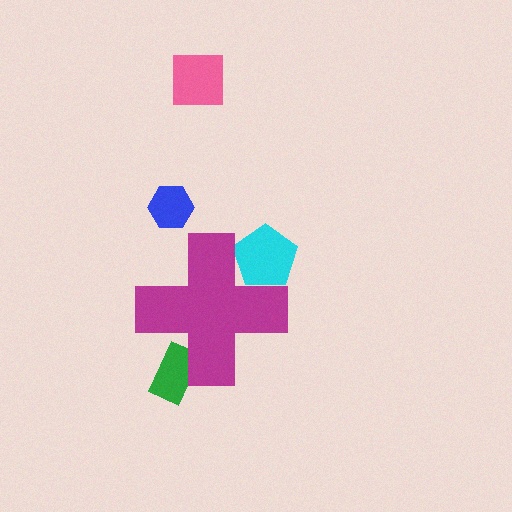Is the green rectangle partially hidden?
Yes, the green rectangle is partially hidden behind the magenta cross.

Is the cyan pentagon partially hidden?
Yes, the cyan pentagon is partially hidden behind the magenta cross.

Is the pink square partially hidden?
No, the pink square is fully visible.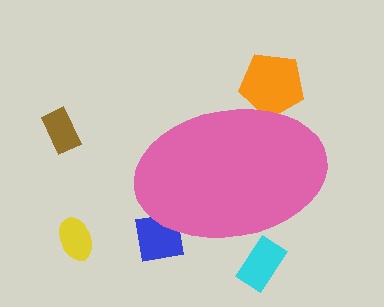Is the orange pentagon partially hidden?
Yes, the orange pentagon is partially hidden behind the pink ellipse.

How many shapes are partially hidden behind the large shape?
3 shapes are partially hidden.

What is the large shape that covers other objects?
A pink ellipse.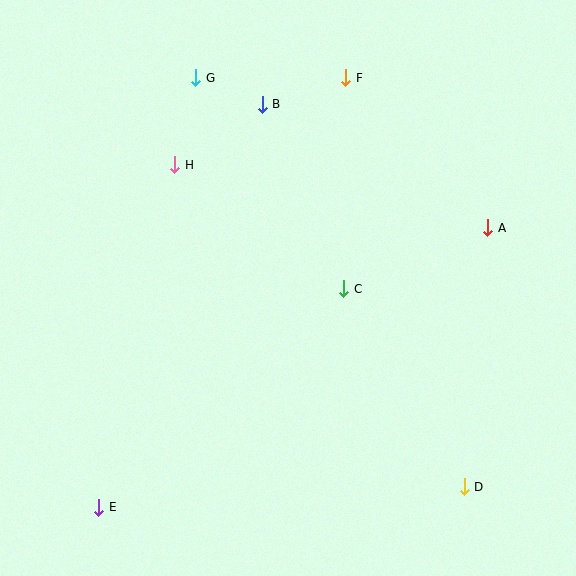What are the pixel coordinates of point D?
Point D is at (464, 487).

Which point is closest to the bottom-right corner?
Point D is closest to the bottom-right corner.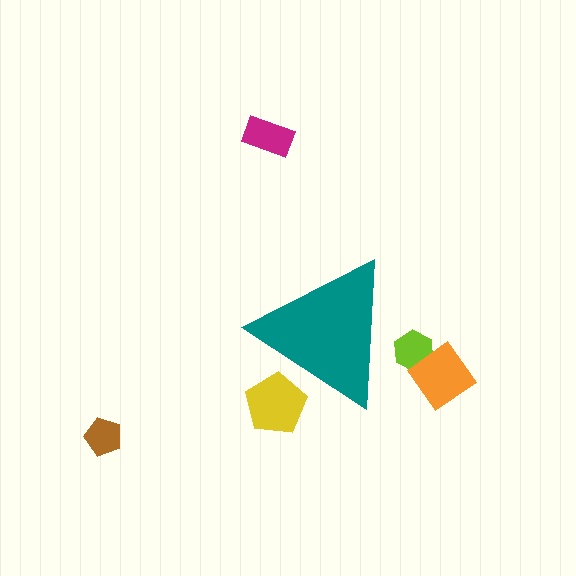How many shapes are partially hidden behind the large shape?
2 shapes are partially hidden.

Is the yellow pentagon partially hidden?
Yes, the yellow pentagon is partially hidden behind the teal triangle.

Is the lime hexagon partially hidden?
Yes, the lime hexagon is partially hidden behind the teal triangle.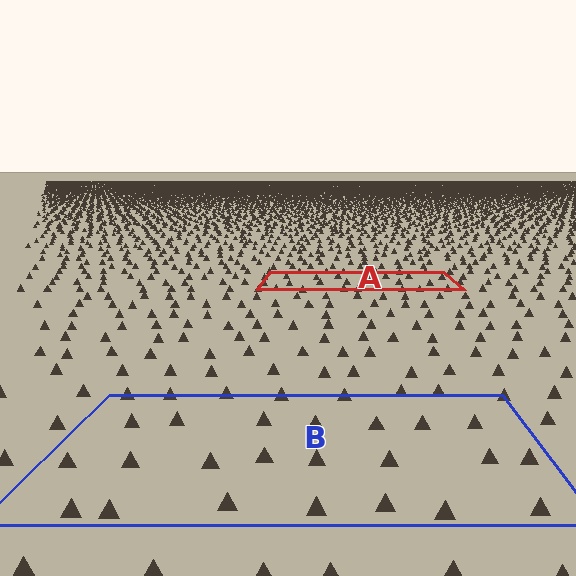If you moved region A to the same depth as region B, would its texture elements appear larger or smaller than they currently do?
They would appear larger. At a closer depth, the same texture elements are projected at a bigger on-screen size.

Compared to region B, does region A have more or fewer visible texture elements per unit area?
Region A has more texture elements per unit area — they are packed more densely because it is farther away.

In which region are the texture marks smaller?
The texture marks are smaller in region A, because it is farther away.